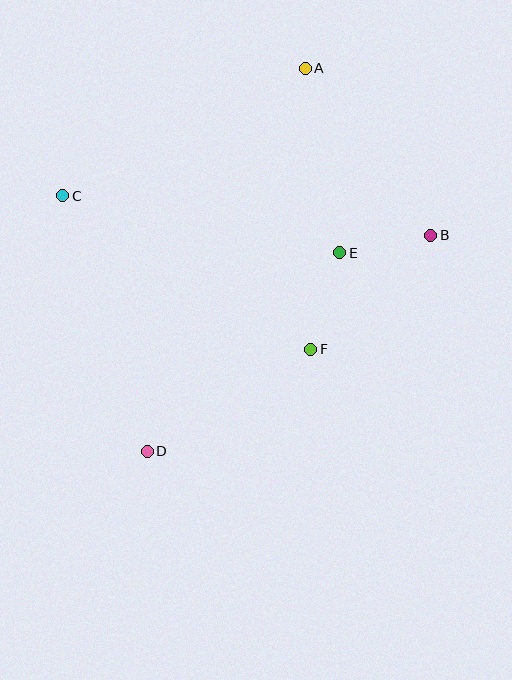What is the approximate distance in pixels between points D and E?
The distance between D and E is approximately 277 pixels.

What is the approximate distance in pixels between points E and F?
The distance between E and F is approximately 101 pixels.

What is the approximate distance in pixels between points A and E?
The distance between A and E is approximately 188 pixels.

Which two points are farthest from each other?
Points A and D are farthest from each other.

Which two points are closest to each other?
Points B and E are closest to each other.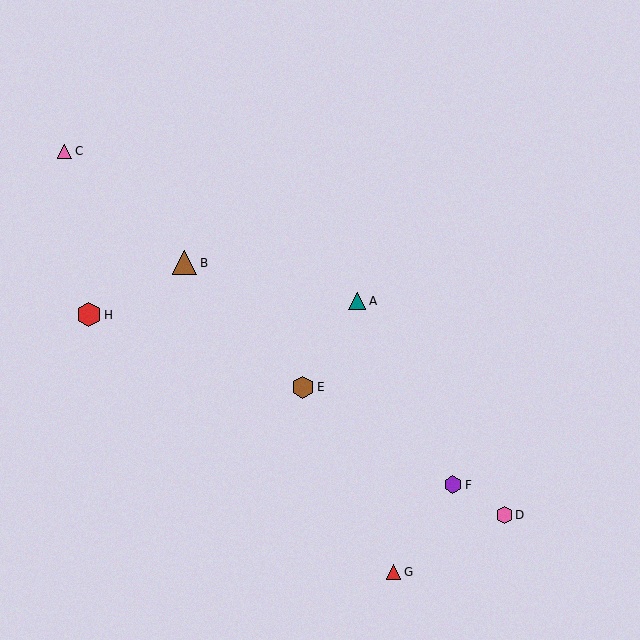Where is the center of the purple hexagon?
The center of the purple hexagon is at (453, 485).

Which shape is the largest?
The brown triangle (labeled B) is the largest.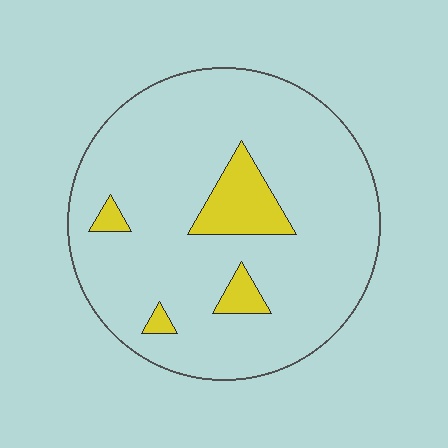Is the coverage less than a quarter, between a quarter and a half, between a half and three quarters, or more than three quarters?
Less than a quarter.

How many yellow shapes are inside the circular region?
4.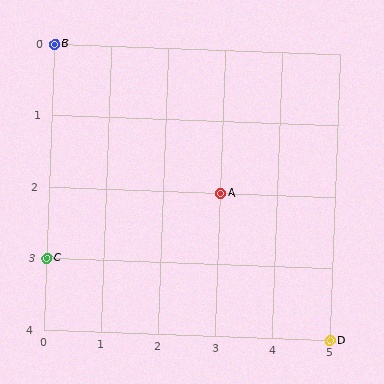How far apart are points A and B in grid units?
Points A and B are 3 columns and 2 rows apart (about 3.6 grid units diagonally).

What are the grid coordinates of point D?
Point D is at grid coordinates (5, 4).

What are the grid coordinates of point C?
Point C is at grid coordinates (0, 3).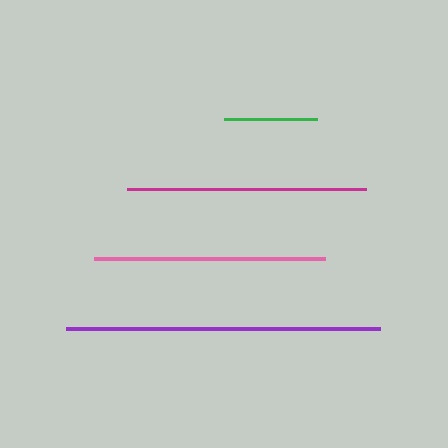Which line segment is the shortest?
The green line is the shortest at approximately 93 pixels.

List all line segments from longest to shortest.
From longest to shortest: purple, magenta, pink, green.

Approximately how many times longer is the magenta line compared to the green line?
The magenta line is approximately 2.6 times the length of the green line.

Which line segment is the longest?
The purple line is the longest at approximately 314 pixels.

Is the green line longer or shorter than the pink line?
The pink line is longer than the green line.